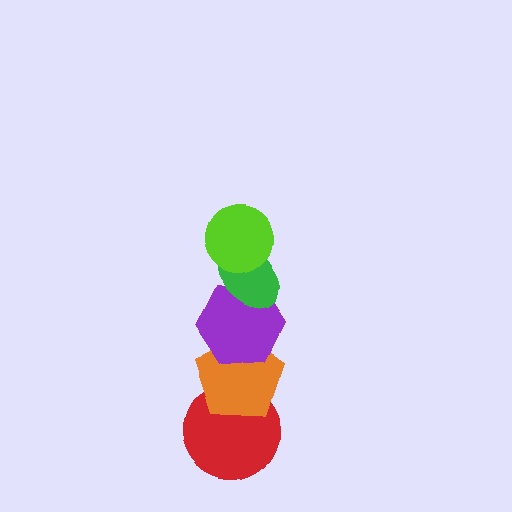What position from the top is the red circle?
The red circle is 5th from the top.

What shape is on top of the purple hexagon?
The green ellipse is on top of the purple hexagon.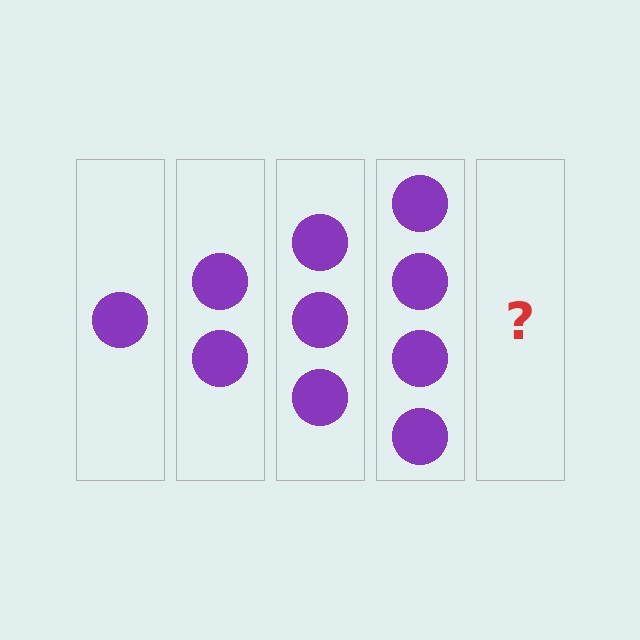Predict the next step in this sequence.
The next step is 5 circles.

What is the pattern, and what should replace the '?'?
The pattern is that each step adds one more circle. The '?' should be 5 circles.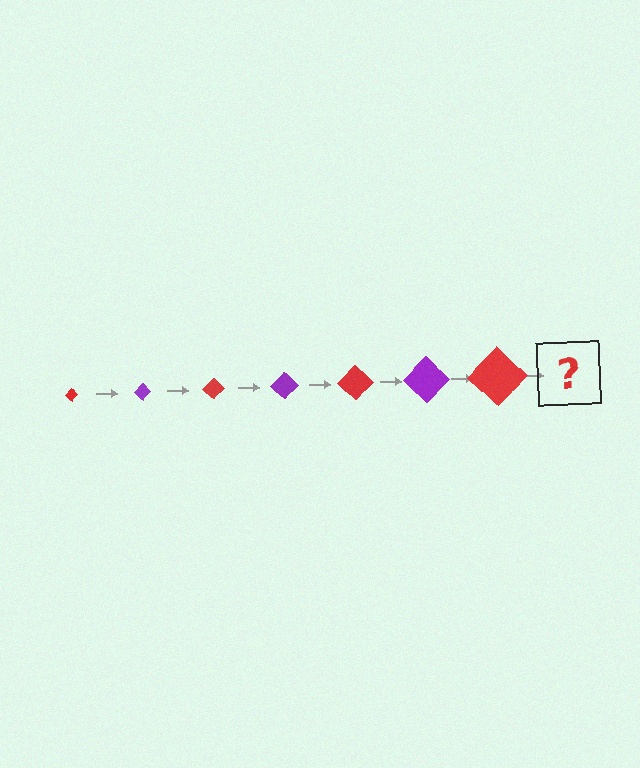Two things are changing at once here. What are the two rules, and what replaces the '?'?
The two rules are that the diamond grows larger each step and the color cycles through red and purple. The '?' should be a purple diamond, larger than the previous one.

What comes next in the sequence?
The next element should be a purple diamond, larger than the previous one.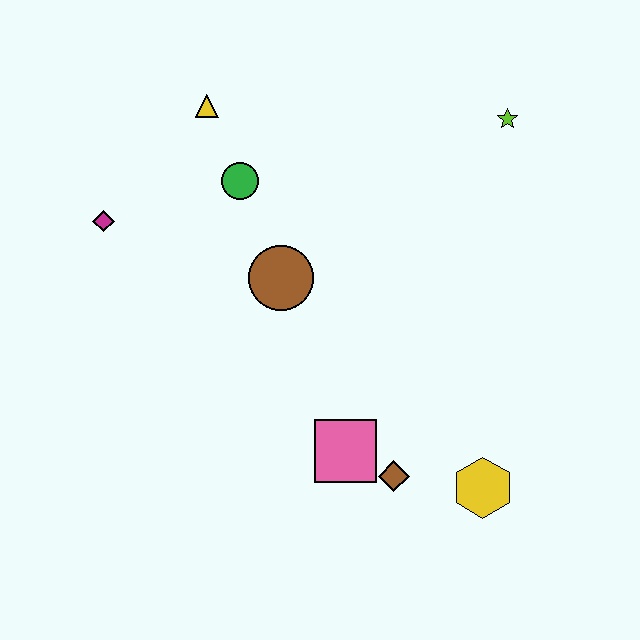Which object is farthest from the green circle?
The yellow hexagon is farthest from the green circle.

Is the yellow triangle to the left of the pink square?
Yes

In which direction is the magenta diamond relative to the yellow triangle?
The magenta diamond is below the yellow triangle.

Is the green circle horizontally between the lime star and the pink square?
No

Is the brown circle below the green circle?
Yes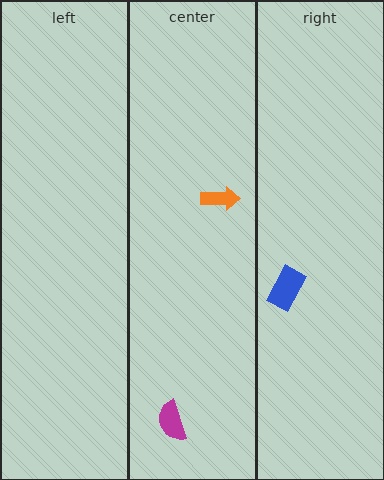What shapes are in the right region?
The blue rectangle.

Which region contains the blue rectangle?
The right region.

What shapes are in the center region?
The orange arrow, the magenta semicircle.